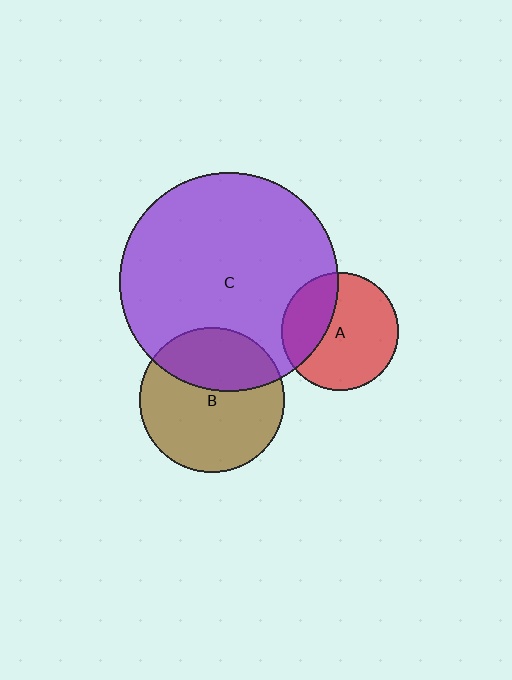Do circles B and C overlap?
Yes.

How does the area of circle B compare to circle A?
Approximately 1.5 times.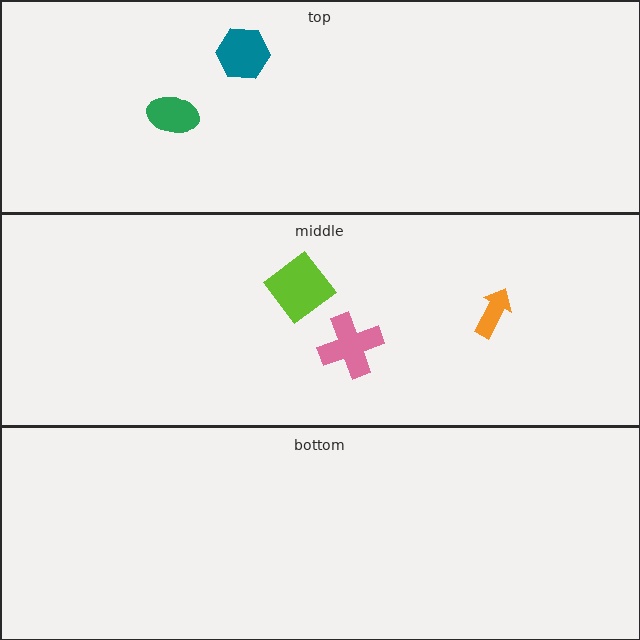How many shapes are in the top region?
2.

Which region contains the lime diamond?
The middle region.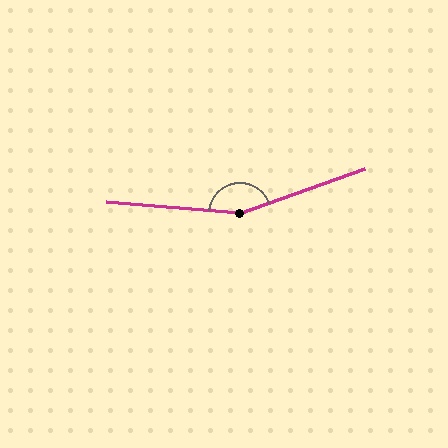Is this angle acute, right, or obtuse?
It is obtuse.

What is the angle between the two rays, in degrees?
Approximately 155 degrees.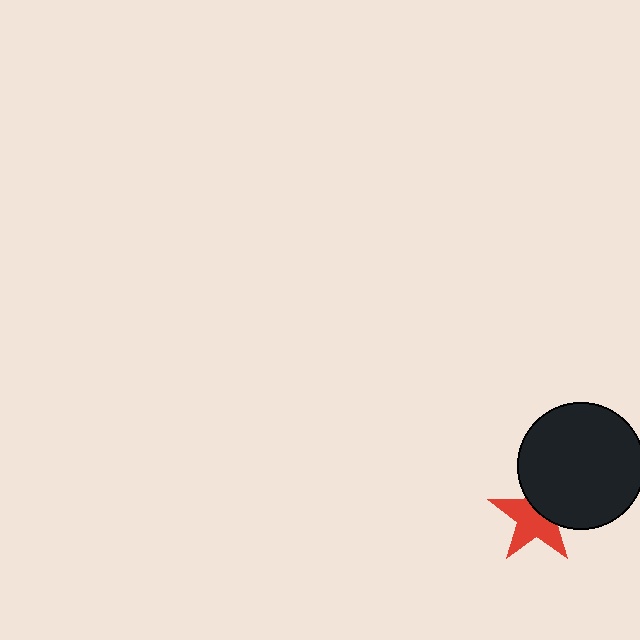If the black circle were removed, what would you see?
You would see the complete red star.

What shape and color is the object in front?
The object in front is a black circle.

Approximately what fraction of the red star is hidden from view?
Roughly 40% of the red star is hidden behind the black circle.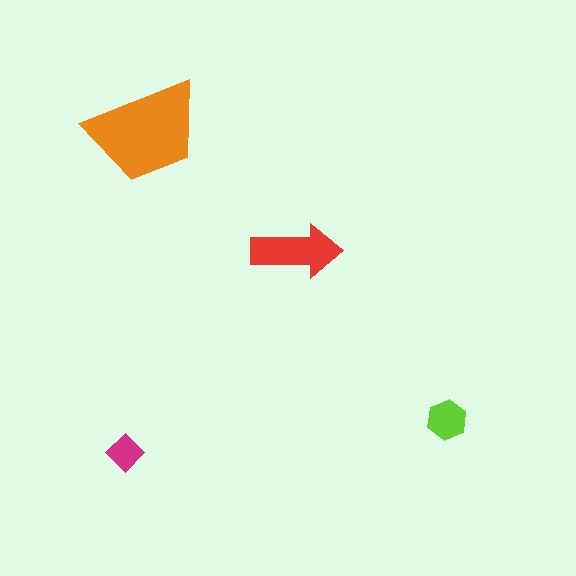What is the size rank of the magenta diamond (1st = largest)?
4th.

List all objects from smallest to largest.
The magenta diamond, the lime hexagon, the red arrow, the orange trapezoid.